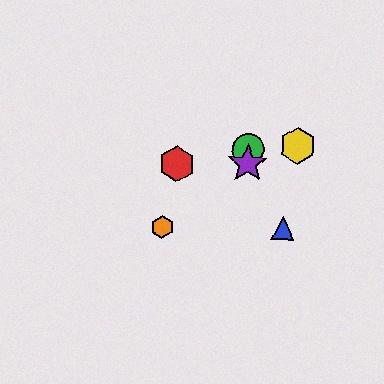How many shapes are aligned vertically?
2 shapes (the green circle, the purple star) are aligned vertically.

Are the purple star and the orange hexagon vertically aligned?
No, the purple star is at x≈248 and the orange hexagon is at x≈162.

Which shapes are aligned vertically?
The green circle, the purple star are aligned vertically.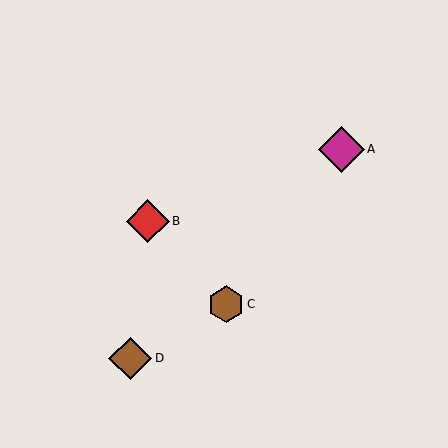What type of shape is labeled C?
Shape C is a brown hexagon.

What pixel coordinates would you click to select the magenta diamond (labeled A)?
Click at (341, 149) to select the magenta diamond A.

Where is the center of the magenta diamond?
The center of the magenta diamond is at (341, 149).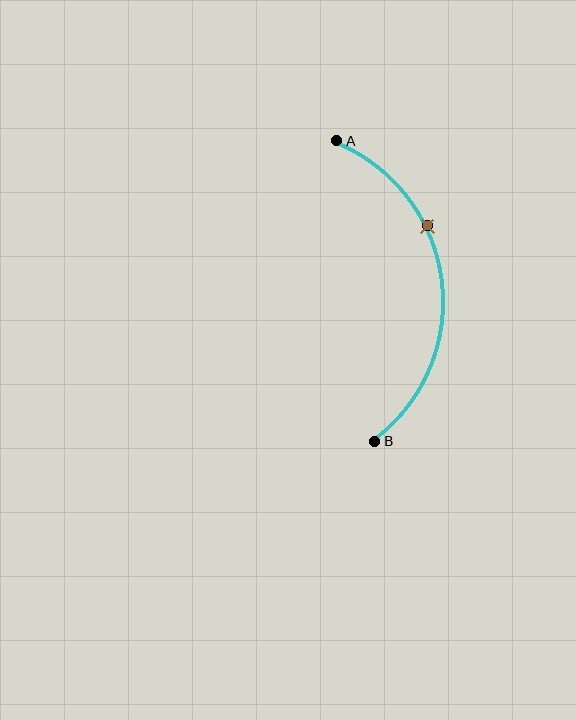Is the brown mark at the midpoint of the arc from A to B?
No. The brown mark lies on the arc but is closer to endpoint A. The arc midpoint would be at the point on the curve equidistant along the arc from both A and B.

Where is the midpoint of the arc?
The arc midpoint is the point on the curve farthest from the straight line joining A and B. It sits to the right of that line.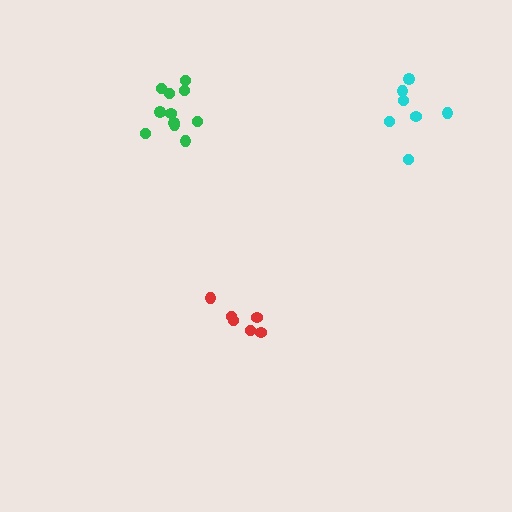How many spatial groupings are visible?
There are 3 spatial groupings.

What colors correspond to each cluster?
The clusters are colored: green, red, cyan.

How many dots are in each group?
Group 1: 11 dots, Group 2: 6 dots, Group 3: 7 dots (24 total).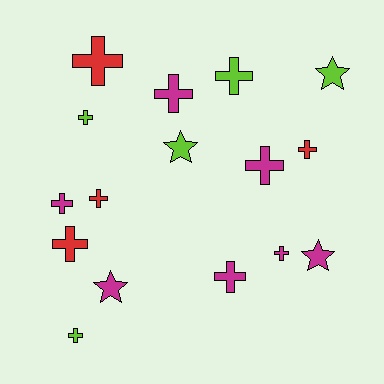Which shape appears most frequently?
Cross, with 12 objects.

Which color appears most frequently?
Magenta, with 7 objects.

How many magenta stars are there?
There are 2 magenta stars.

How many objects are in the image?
There are 16 objects.